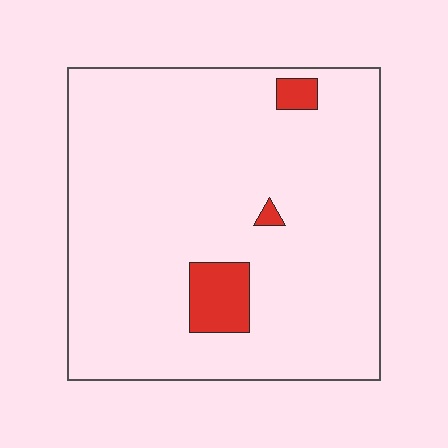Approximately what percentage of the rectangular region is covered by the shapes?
Approximately 5%.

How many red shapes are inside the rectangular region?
3.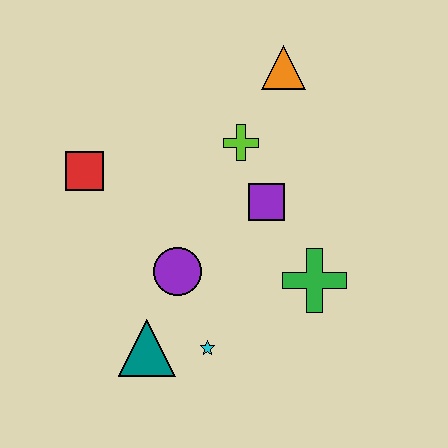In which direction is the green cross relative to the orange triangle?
The green cross is below the orange triangle.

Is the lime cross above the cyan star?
Yes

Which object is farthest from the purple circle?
The orange triangle is farthest from the purple circle.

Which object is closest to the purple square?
The lime cross is closest to the purple square.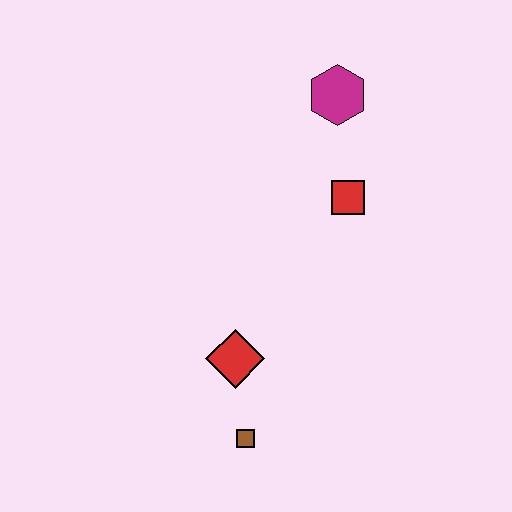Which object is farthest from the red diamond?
The magenta hexagon is farthest from the red diamond.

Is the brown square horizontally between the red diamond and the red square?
Yes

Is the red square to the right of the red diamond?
Yes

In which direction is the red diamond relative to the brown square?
The red diamond is above the brown square.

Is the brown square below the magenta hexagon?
Yes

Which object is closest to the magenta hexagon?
The red square is closest to the magenta hexagon.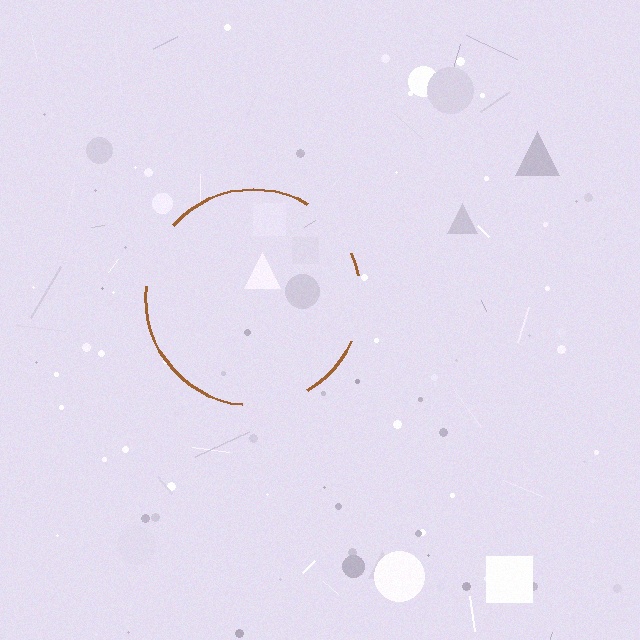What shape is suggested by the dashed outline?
The dashed outline suggests a circle.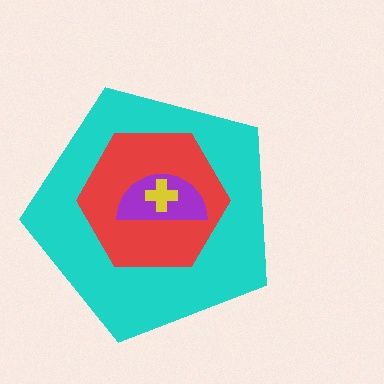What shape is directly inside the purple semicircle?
The yellow cross.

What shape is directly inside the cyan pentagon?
The red hexagon.